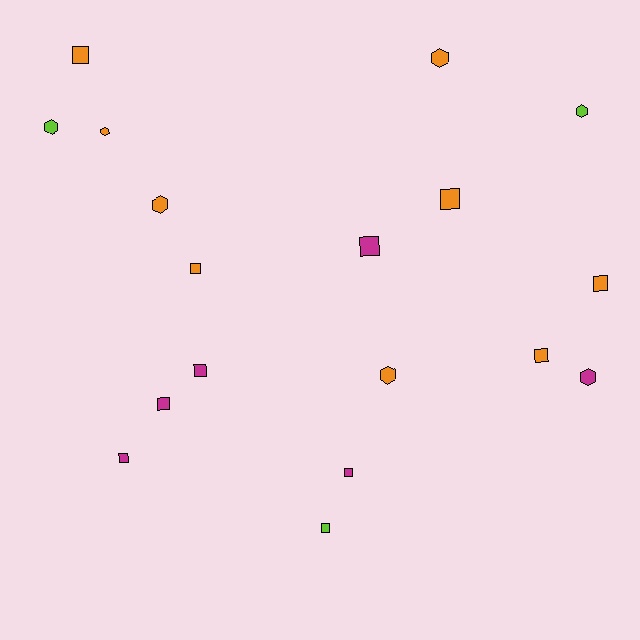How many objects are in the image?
There are 18 objects.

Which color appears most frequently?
Orange, with 9 objects.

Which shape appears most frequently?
Square, with 11 objects.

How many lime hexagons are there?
There are 2 lime hexagons.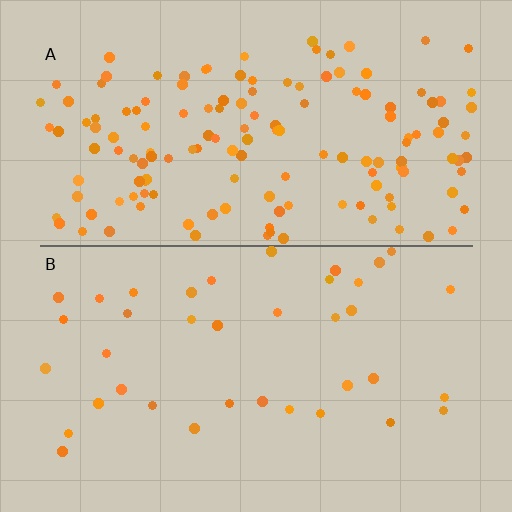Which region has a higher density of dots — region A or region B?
A (the top).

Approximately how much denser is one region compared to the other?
Approximately 3.9× — region A over region B.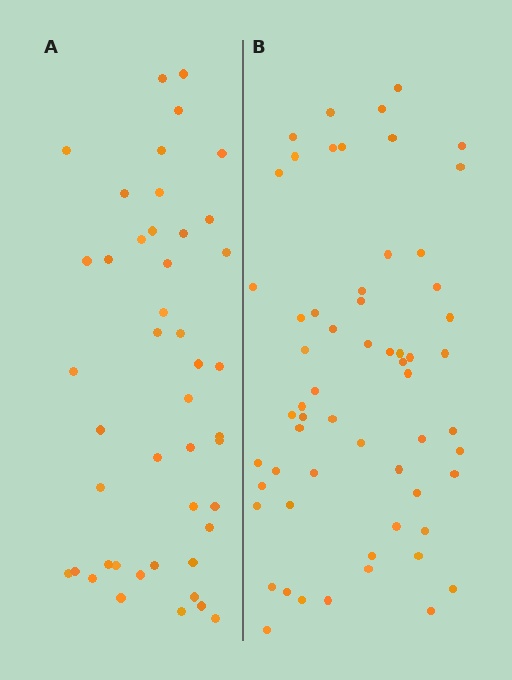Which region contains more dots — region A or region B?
Region B (the right region) has more dots.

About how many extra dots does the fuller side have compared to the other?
Region B has approximately 15 more dots than region A.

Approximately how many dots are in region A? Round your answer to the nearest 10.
About 40 dots. (The exact count is 45, which rounds to 40.)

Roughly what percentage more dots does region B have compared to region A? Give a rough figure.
About 35% more.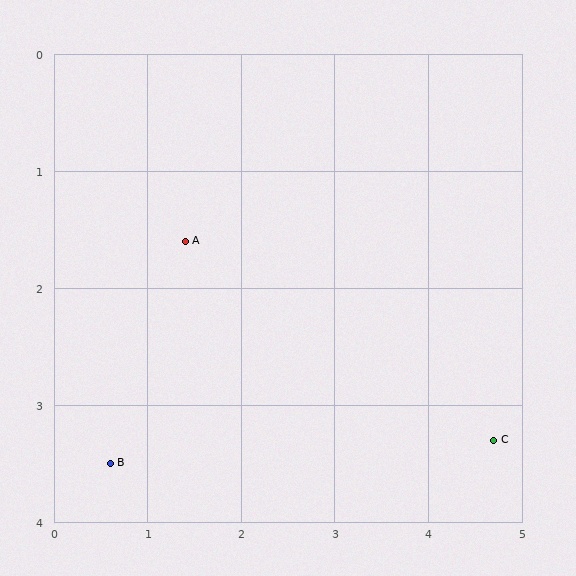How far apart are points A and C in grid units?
Points A and C are about 3.7 grid units apart.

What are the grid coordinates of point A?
Point A is at approximately (1.4, 1.6).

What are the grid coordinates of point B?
Point B is at approximately (0.6, 3.5).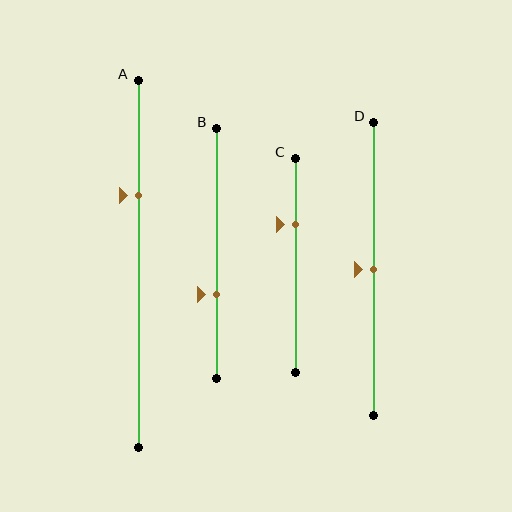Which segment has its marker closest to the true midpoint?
Segment D has its marker closest to the true midpoint.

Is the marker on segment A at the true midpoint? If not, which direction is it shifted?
No, the marker on segment A is shifted upward by about 19% of the segment length.